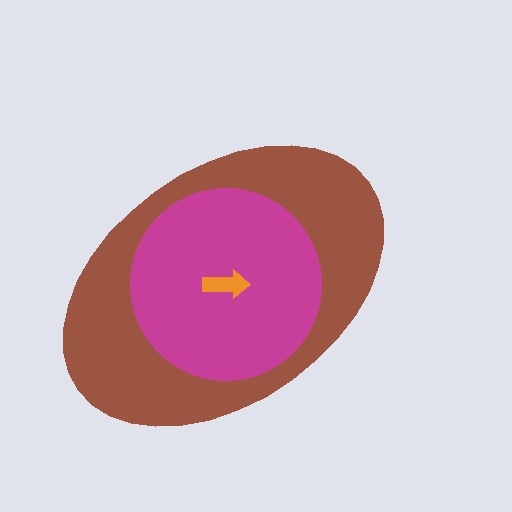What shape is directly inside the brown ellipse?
The magenta circle.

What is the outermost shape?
The brown ellipse.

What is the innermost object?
The orange arrow.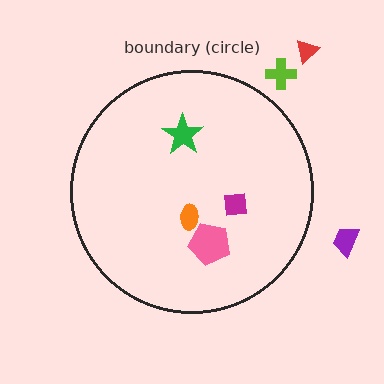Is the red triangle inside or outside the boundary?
Outside.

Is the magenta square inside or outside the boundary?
Inside.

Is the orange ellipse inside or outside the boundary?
Inside.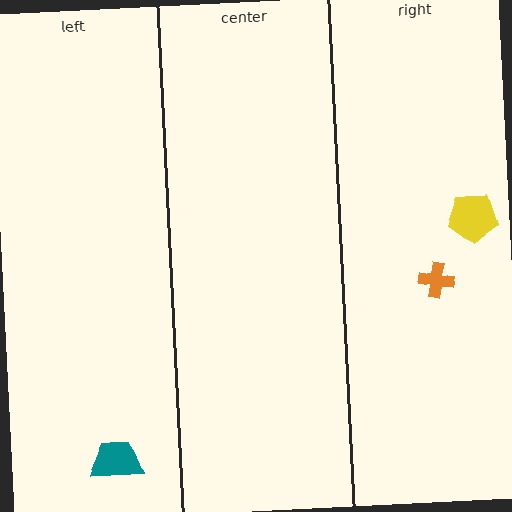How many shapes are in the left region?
1.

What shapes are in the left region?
The teal trapezoid.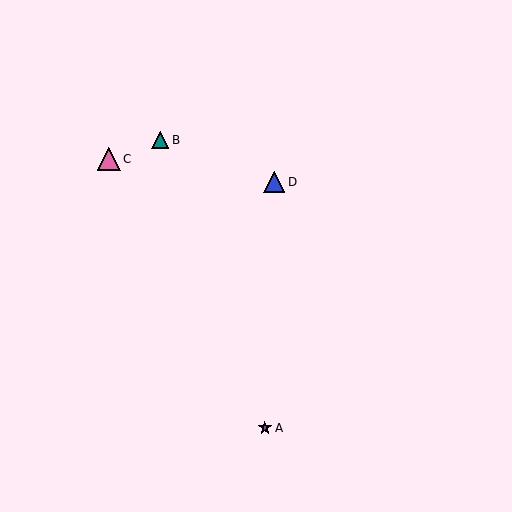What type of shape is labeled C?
Shape C is a pink triangle.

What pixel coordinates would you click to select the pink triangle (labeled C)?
Click at (109, 159) to select the pink triangle C.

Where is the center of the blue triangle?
The center of the blue triangle is at (274, 182).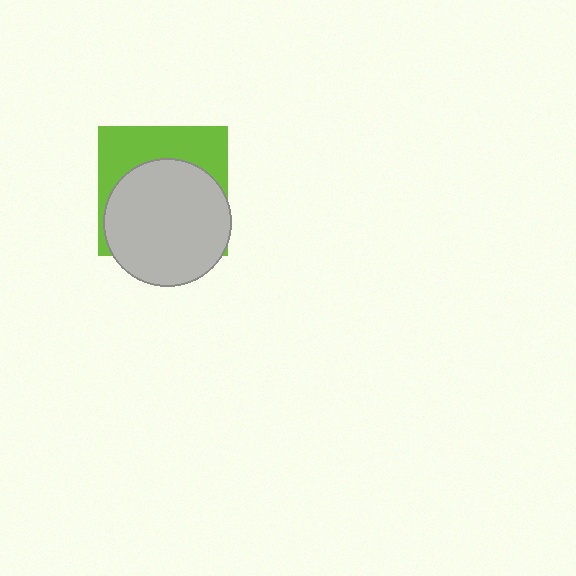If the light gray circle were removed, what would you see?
You would see the complete lime square.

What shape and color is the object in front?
The object in front is a light gray circle.